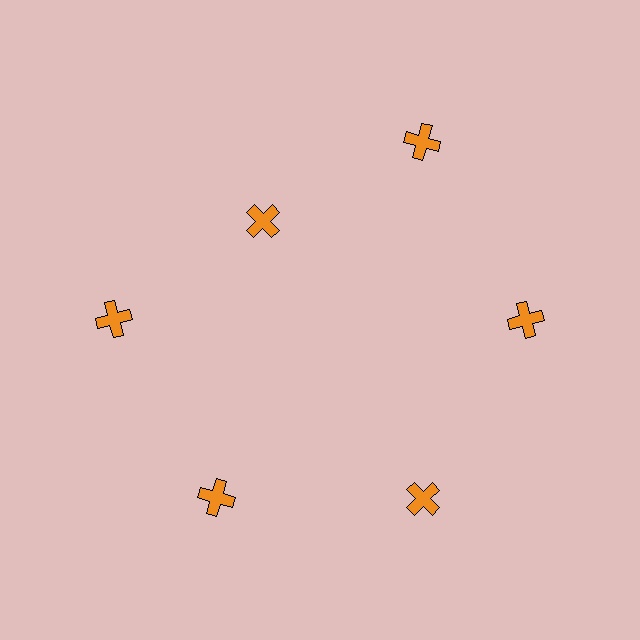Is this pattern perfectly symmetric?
No. The 6 orange crosses are arranged in a ring, but one element near the 11 o'clock position is pulled inward toward the center, breaking the 6-fold rotational symmetry.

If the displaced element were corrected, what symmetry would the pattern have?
It would have 6-fold rotational symmetry — the pattern would map onto itself every 60 degrees.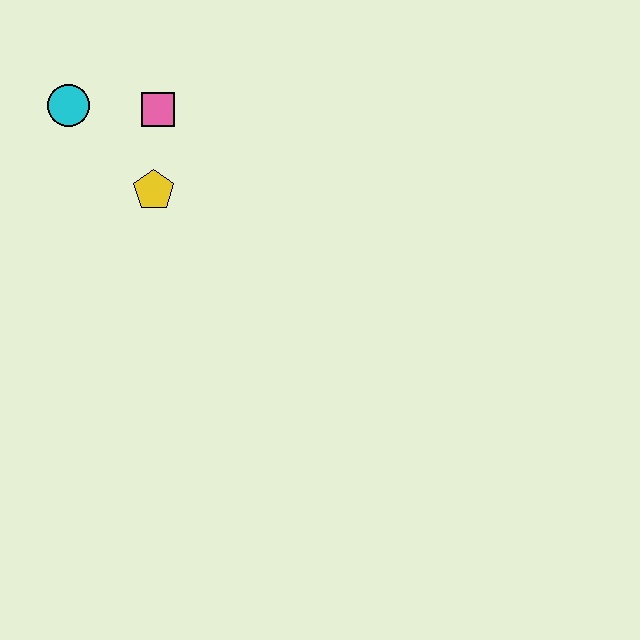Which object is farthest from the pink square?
The cyan circle is farthest from the pink square.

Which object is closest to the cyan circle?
The pink square is closest to the cyan circle.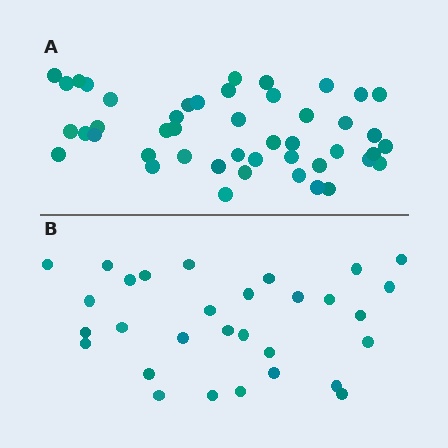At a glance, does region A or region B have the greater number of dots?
Region A (the top region) has more dots.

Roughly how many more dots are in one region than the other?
Region A has approximately 15 more dots than region B.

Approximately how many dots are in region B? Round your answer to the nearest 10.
About 30 dots.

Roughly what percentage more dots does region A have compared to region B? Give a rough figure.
About 55% more.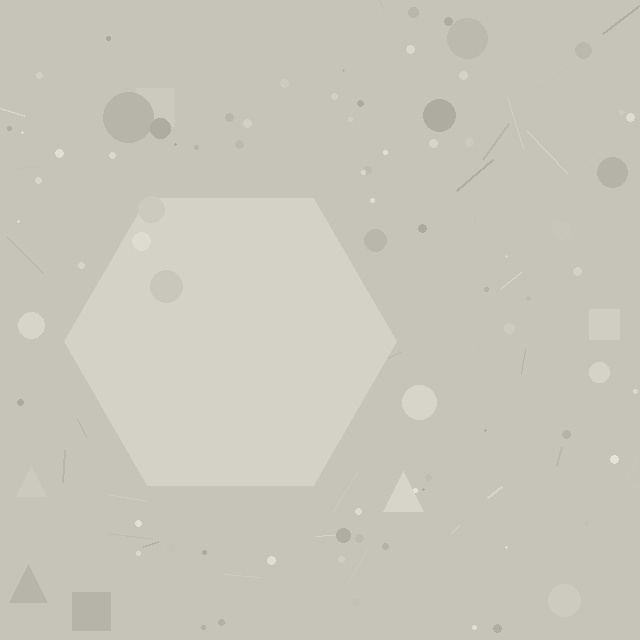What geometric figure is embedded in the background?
A hexagon is embedded in the background.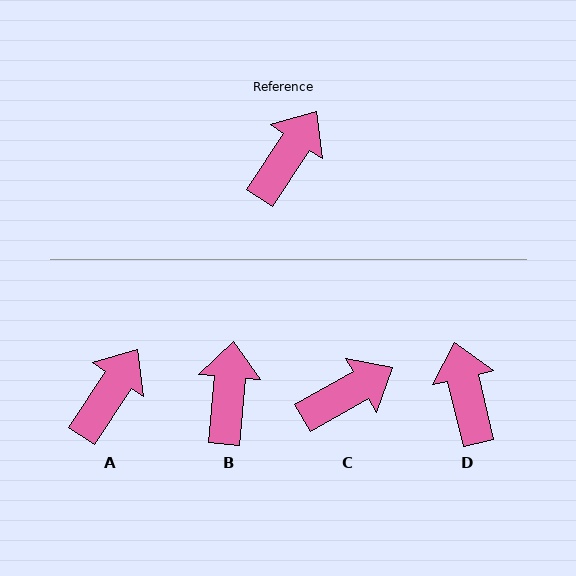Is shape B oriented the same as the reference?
No, it is off by about 28 degrees.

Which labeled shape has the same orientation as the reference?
A.